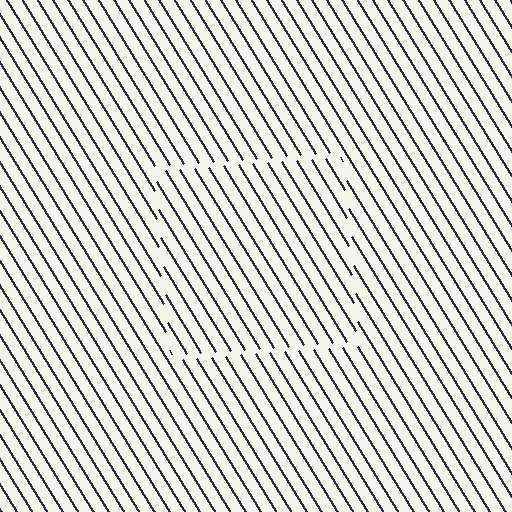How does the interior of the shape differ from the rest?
The interior of the shape contains the same grating, shifted by half a period — the contour is defined by the phase discontinuity where line-ends from the inner and outer gratings abut.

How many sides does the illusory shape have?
4 sides — the line-ends trace a square.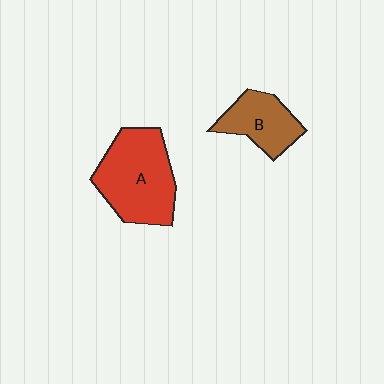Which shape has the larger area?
Shape A (red).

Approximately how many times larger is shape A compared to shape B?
Approximately 1.8 times.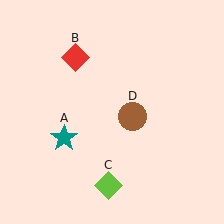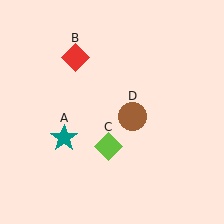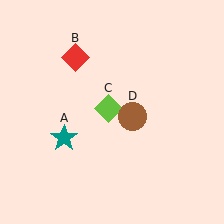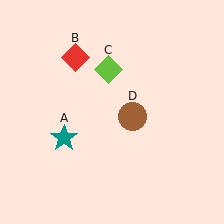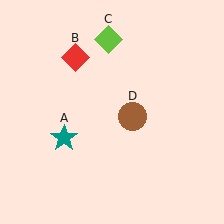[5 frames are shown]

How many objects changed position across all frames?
1 object changed position: lime diamond (object C).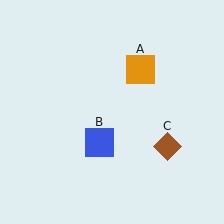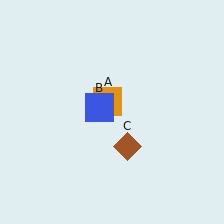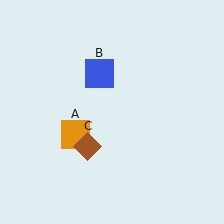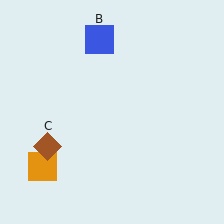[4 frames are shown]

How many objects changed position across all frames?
3 objects changed position: orange square (object A), blue square (object B), brown diamond (object C).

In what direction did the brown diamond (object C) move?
The brown diamond (object C) moved left.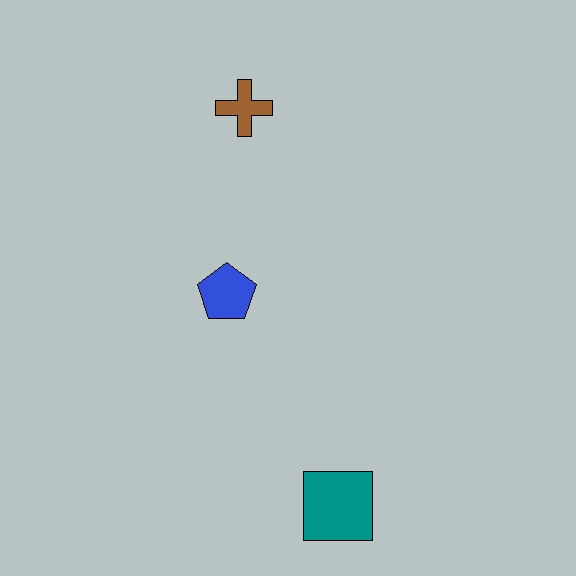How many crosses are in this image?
There is 1 cross.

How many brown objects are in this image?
There is 1 brown object.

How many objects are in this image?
There are 3 objects.